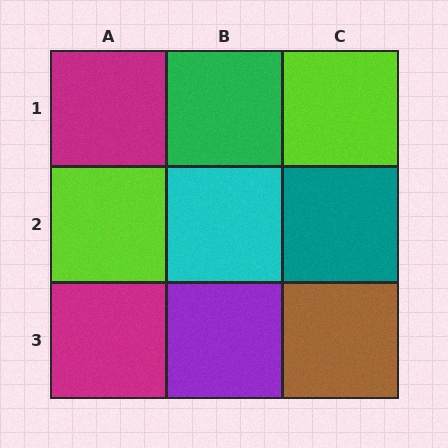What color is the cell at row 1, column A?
Magenta.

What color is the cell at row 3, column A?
Magenta.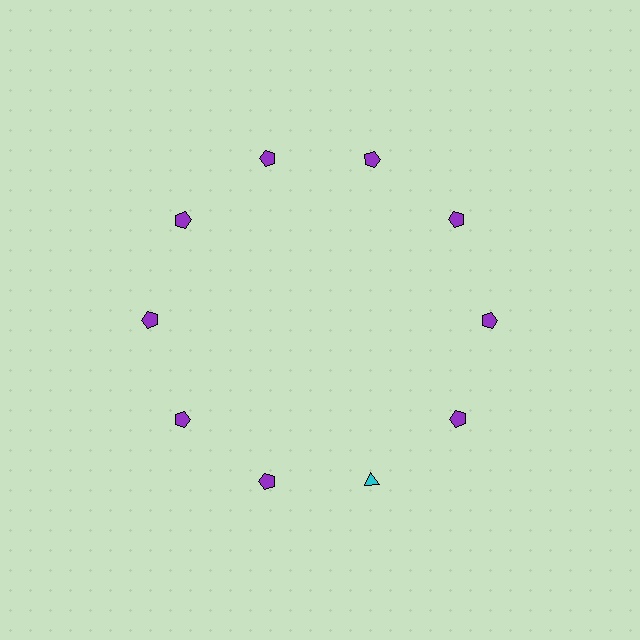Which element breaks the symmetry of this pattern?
The cyan triangle at roughly the 5 o'clock position breaks the symmetry. All other shapes are purple pentagons.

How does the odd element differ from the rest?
It differs in both color (cyan instead of purple) and shape (triangle instead of pentagon).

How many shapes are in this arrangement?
There are 10 shapes arranged in a ring pattern.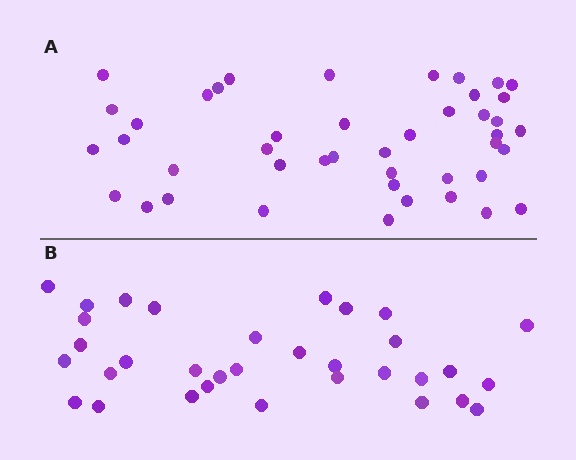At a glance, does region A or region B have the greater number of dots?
Region A (the top region) has more dots.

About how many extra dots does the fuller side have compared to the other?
Region A has roughly 12 or so more dots than region B.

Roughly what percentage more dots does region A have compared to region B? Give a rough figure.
About 35% more.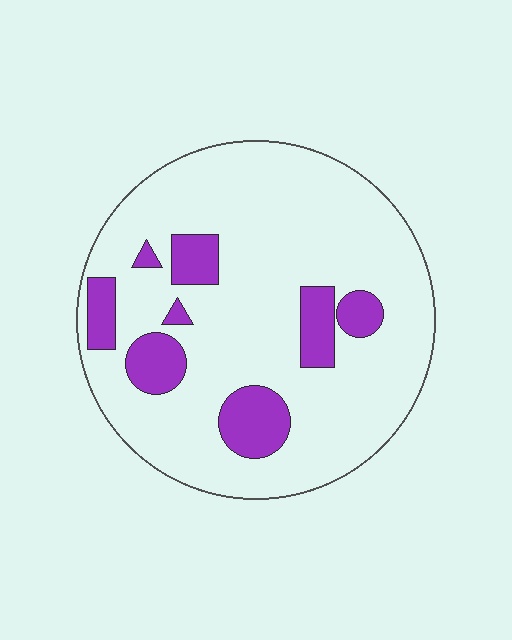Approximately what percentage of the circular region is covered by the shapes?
Approximately 15%.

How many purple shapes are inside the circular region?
8.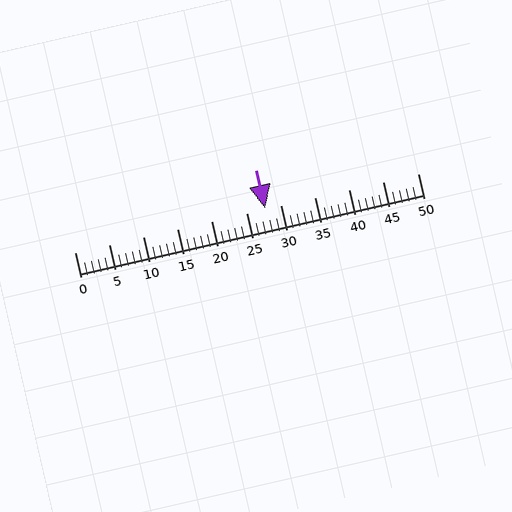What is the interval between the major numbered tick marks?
The major tick marks are spaced 5 units apart.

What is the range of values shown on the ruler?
The ruler shows values from 0 to 50.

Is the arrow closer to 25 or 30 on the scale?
The arrow is closer to 30.